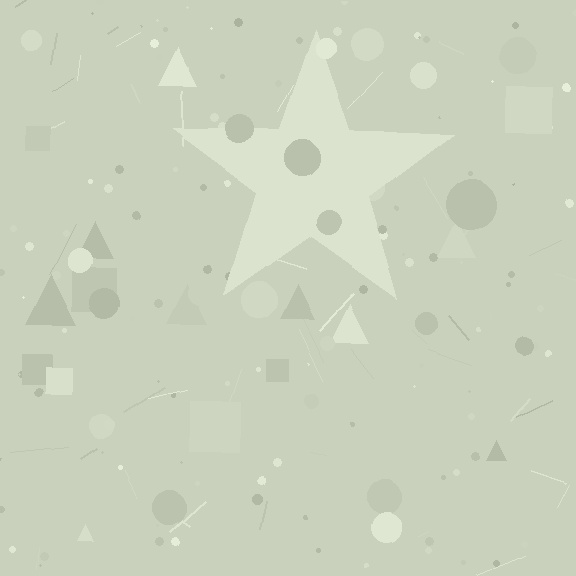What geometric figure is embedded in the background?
A star is embedded in the background.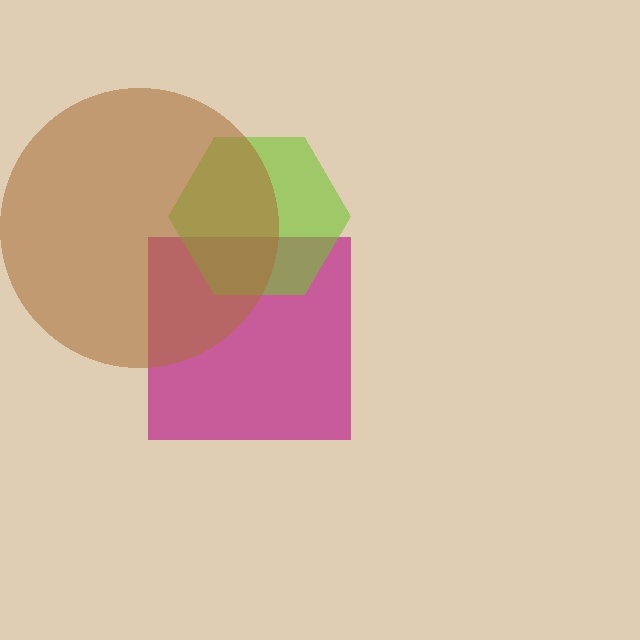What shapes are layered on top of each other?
The layered shapes are: a magenta square, a lime hexagon, a brown circle.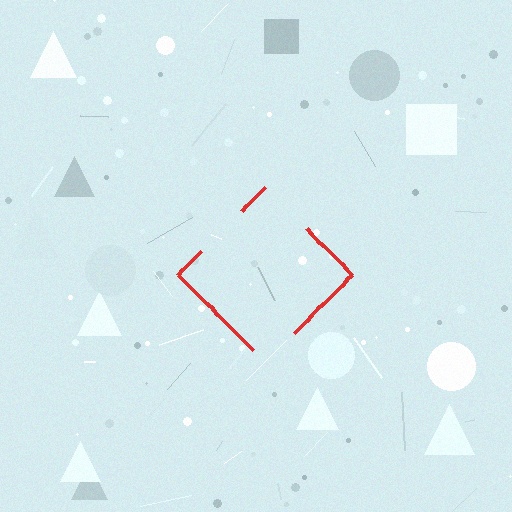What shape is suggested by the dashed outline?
The dashed outline suggests a diamond.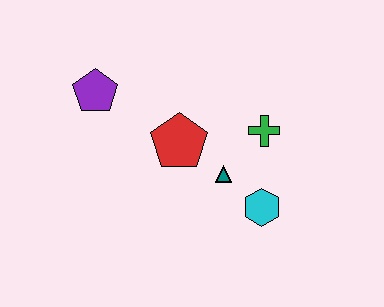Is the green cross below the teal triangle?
No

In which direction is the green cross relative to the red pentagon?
The green cross is to the right of the red pentagon.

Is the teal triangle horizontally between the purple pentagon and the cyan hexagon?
Yes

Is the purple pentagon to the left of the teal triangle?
Yes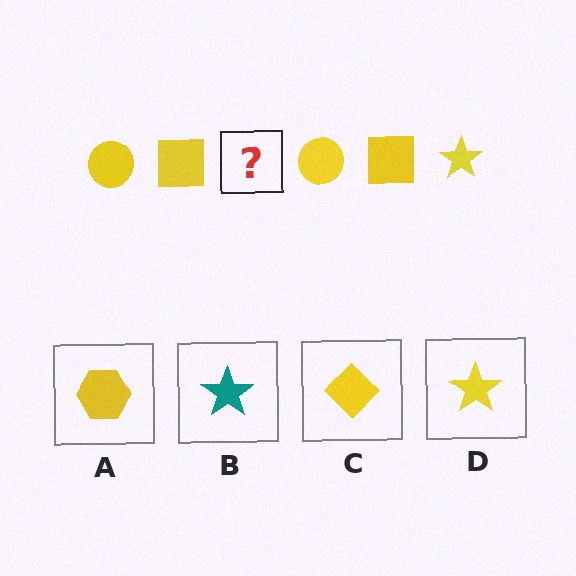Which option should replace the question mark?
Option D.